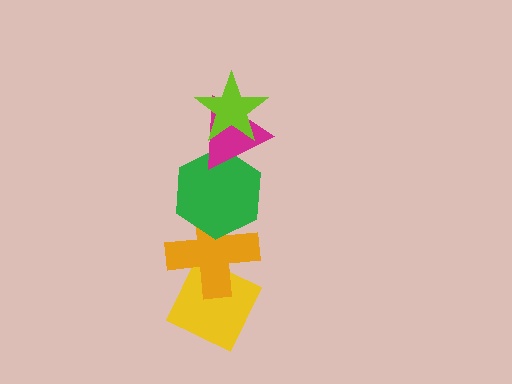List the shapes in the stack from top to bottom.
From top to bottom: the lime star, the magenta triangle, the green hexagon, the orange cross, the yellow diamond.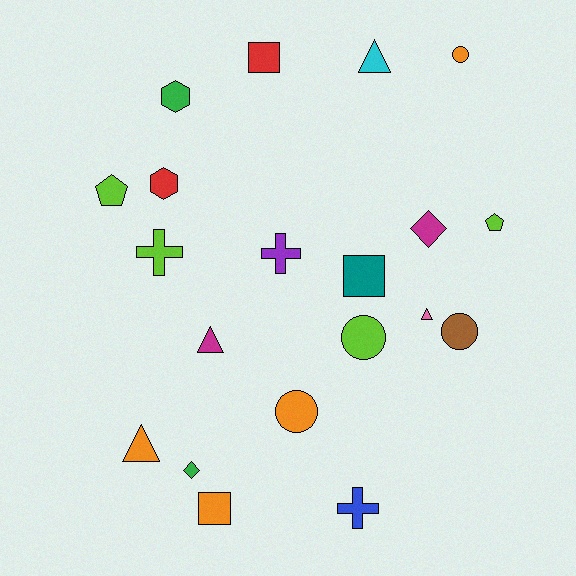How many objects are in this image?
There are 20 objects.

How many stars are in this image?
There are no stars.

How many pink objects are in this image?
There is 1 pink object.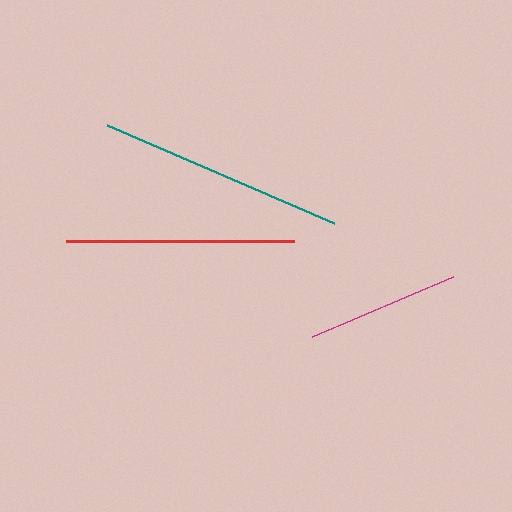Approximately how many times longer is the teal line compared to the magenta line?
The teal line is approximately 1.6 times the length of the magenta line.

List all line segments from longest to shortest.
From longest to shortest: teal, red, magenta.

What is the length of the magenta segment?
The magenta segment is approximately 154 pixels long.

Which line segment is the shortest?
The magenta line is the shortest at approximately 154 pixels.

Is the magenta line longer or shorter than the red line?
The red line is longer than the magenta line.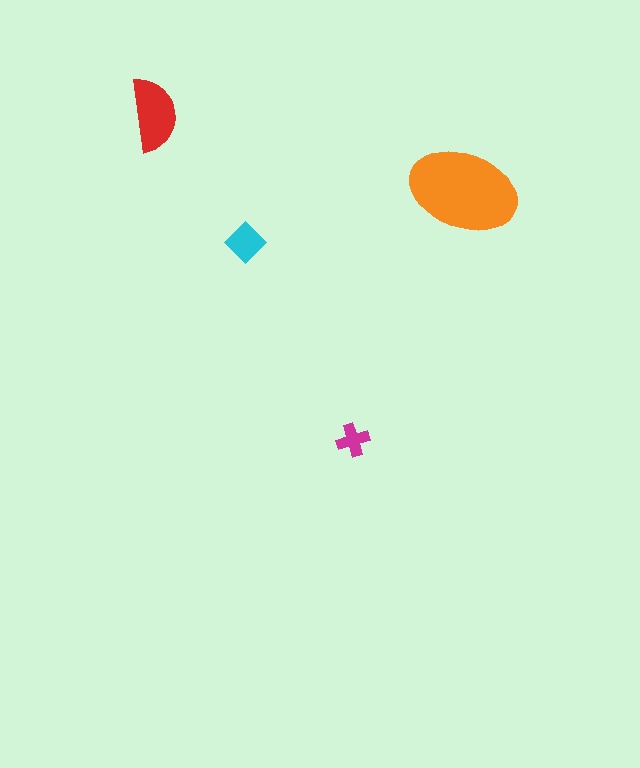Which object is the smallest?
The magenta cross.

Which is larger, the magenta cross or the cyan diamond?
The cyan diamond.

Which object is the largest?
The orange ellipse.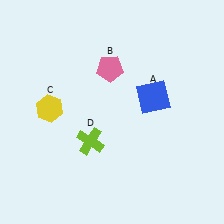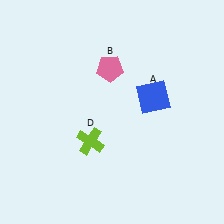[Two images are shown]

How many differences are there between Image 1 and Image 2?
There is 1 difference between the two images.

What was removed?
The yellow hexagon (C) was removed in Image 2.